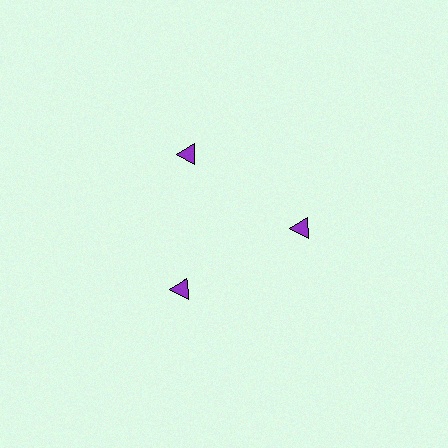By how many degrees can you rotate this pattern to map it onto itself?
The pattern maps onto itself every 120 degrees of rotation.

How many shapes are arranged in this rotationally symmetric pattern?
There are 3 shapes, arranged in 3 groups of 1.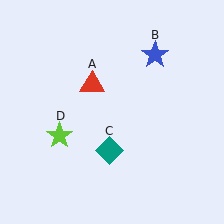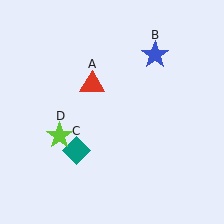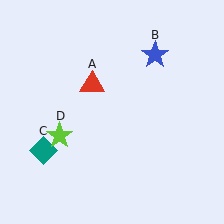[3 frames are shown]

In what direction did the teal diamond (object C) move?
The teal diamond (object C) moved left.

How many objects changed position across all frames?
1 object changed position: teal diamond (object C).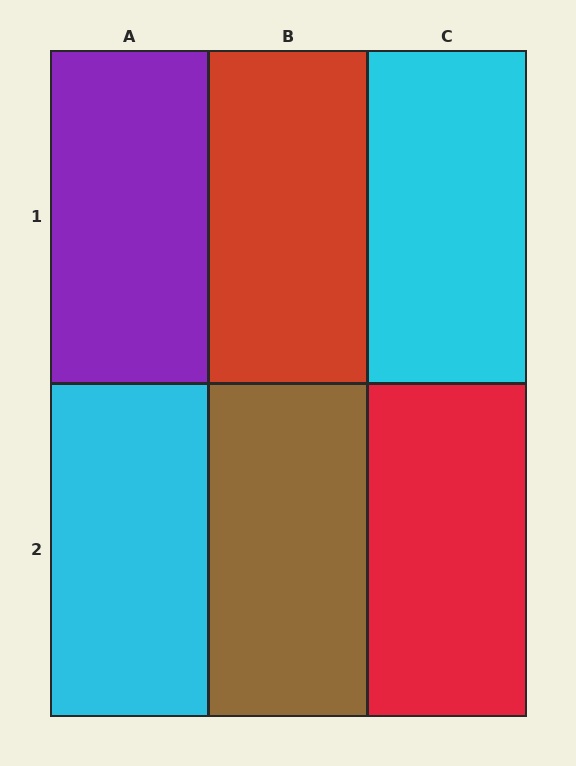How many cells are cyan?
2 cells are cyan.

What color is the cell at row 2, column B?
Brown.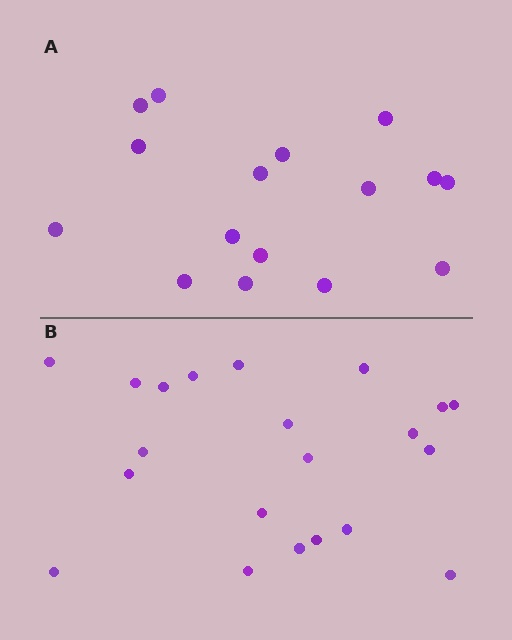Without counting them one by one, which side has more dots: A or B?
Region B (the bottom region) has more dots.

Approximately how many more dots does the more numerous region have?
Region B has about 5 more dots than region A.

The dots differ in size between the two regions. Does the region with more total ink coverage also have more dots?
No. Region A has more total ink coverage because its dots are larger, but region B actually contains more individual dots. Total area can be misleading — the number of items is what matters here.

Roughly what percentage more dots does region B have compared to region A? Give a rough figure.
About 30% more.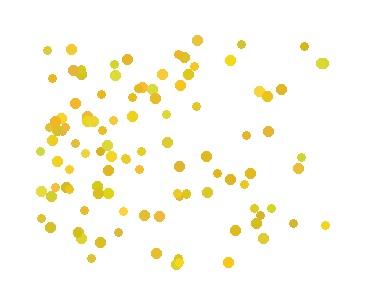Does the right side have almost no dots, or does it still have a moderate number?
Still a moderate number, just noticeably fewer than the left.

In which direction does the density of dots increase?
From right to left, with the left side densest.